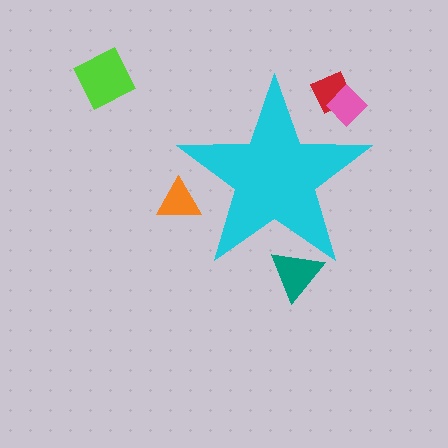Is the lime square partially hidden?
No, the lime square is fully visible.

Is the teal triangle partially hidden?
Yes, the teal triangle is partially hidden behind the cyan star.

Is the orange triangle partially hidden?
Yes, the orange triangle is partially hidden behind the cyan star.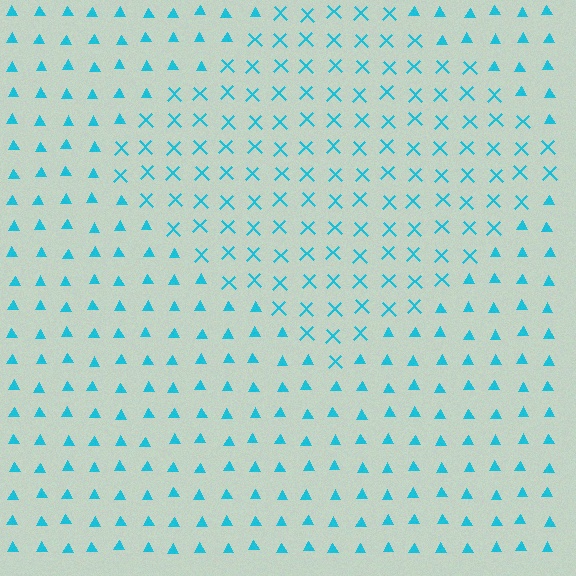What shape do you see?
I see a diamond.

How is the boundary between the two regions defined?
The boundary is defined by a change in element shape: X marks inside vs. triangles outside. All elements share the same color and spacing.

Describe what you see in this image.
The image is filled with small cyan elements arranged in a uniform grid. A diamond-shaped region contains X marks, while the surrounding area contains triangles. The boundary is defined purely by the change in element shape.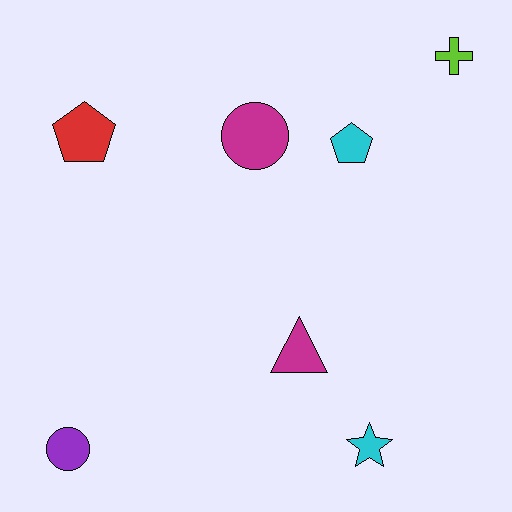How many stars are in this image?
There is 1 star.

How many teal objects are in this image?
There are no teal objects.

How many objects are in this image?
There are 7 objects.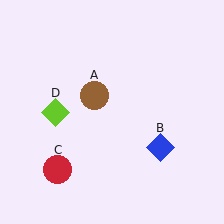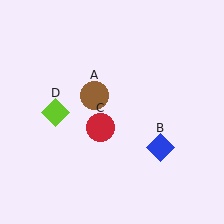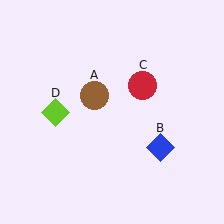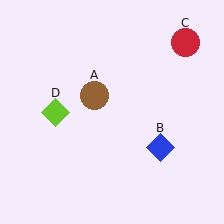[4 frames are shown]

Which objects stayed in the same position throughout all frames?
Brown circle (object A) and blue diamond (object B) and lime diamond (object D) remained stationary.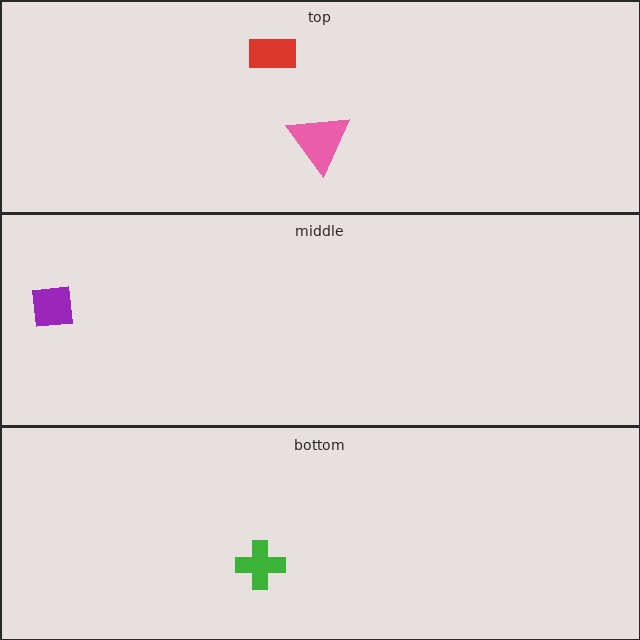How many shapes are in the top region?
2.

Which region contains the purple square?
The middle region.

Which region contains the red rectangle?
The top region.